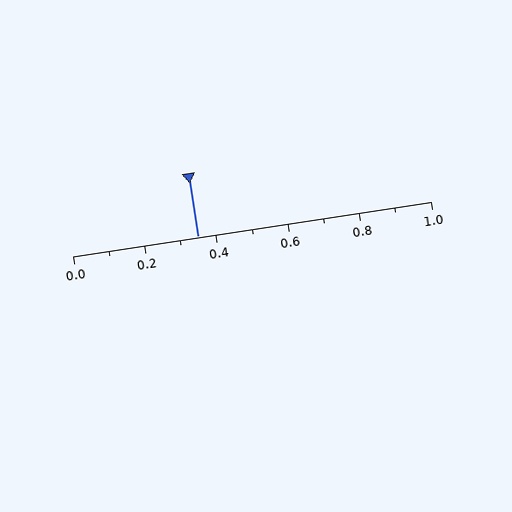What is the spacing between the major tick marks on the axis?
The major ticks are spaced 0.2 apart.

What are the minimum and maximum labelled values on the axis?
The axis runs from 0.0 to 1.0.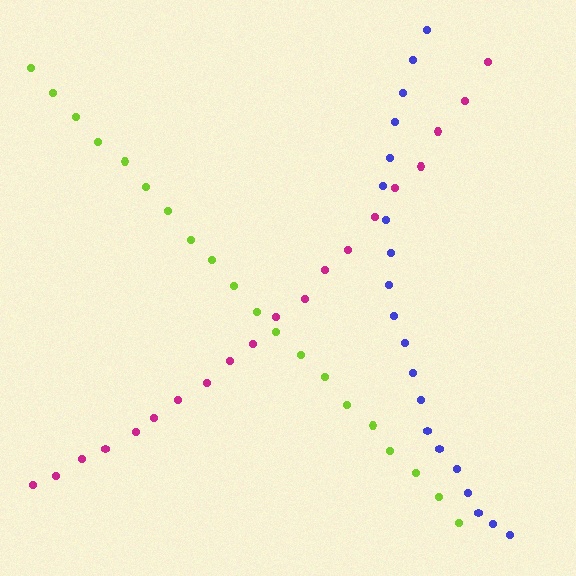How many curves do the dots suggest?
There are 3 distinct paths.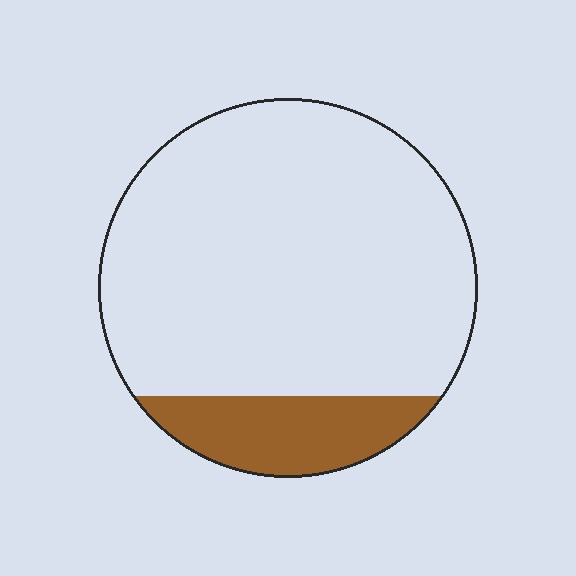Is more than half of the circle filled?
No.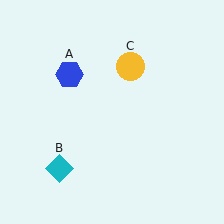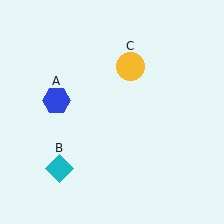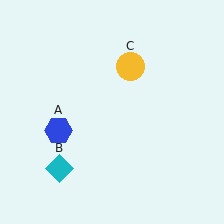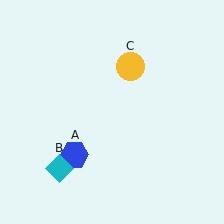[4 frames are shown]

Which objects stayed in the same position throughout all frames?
Cyan diamond (object B) and yellow circle (object C) remained stationary.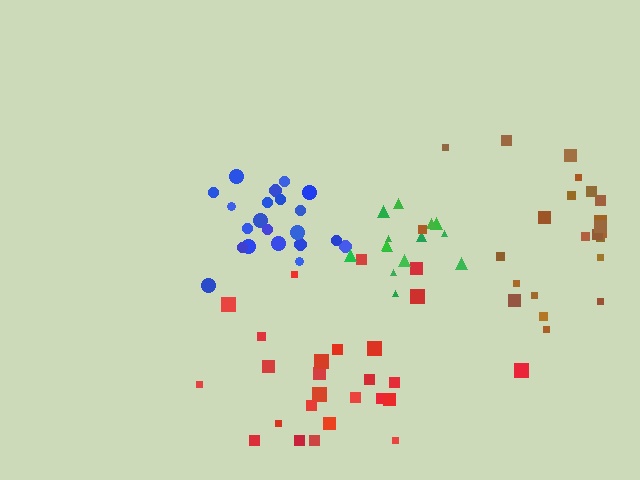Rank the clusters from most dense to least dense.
green, blue, red, brown.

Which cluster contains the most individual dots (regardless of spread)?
Red (26).